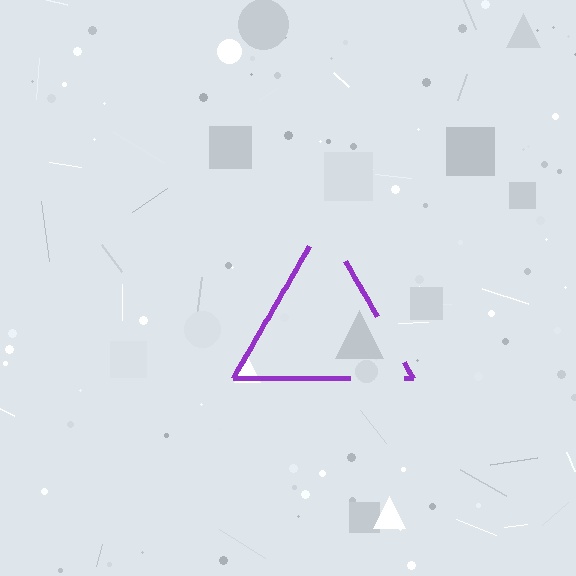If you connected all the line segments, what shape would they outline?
They would outline a triangle.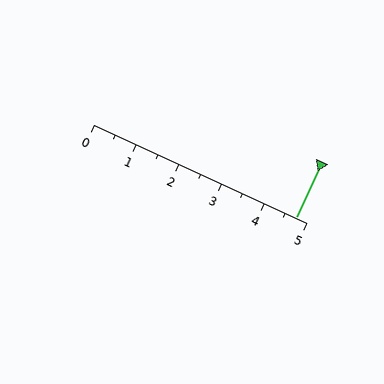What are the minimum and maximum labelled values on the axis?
The axis runs from 0 to 5.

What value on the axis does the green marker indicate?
The marker indicates approximately 4.8.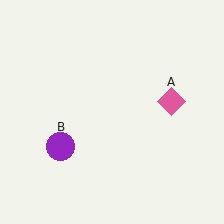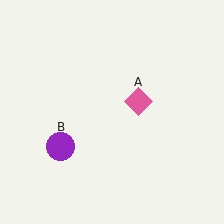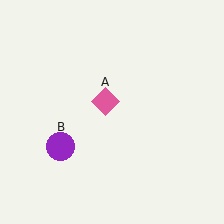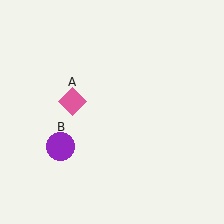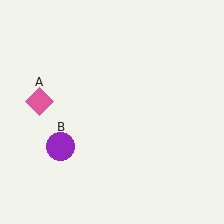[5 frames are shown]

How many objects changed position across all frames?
1 object changed position: pink diamond (object A).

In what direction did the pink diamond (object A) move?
The pink diamond (object A) moved left.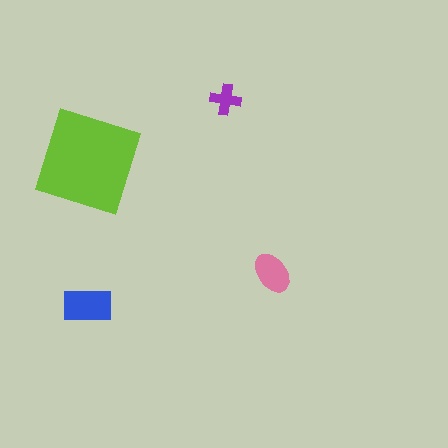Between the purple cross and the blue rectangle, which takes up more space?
The blue rectangle.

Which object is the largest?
The lime diamond.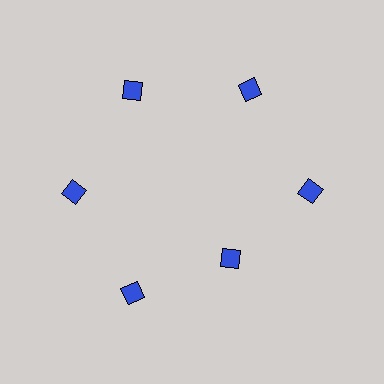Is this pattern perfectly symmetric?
No. The 6 blue diamonds are arranged in a ring, but one element near the 5 o'clock position is pulled inward toward the center, breaking the 6-fold rotational symmetry.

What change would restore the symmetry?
The symmetry would be restored by moving it outward, back onto the ring so that all 6 diamonds sit at equal angles and equal distance from the center.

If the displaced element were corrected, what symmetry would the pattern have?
It would have 6-fold rotational symmetry — the pattern would map onto itself every 60 degrees.